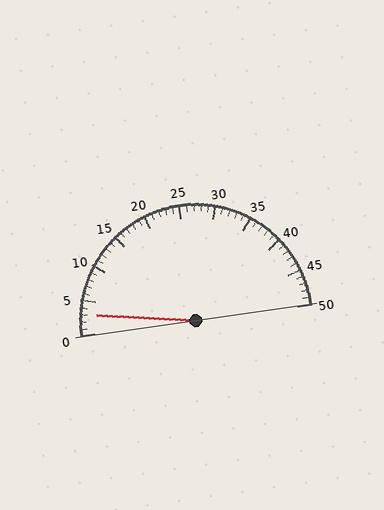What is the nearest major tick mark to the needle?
The nearest major tick mark is 5.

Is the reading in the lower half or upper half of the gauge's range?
The reading is in the lower half of the range (0 to 50).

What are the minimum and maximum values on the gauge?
The gauge ranges from 0 to 50.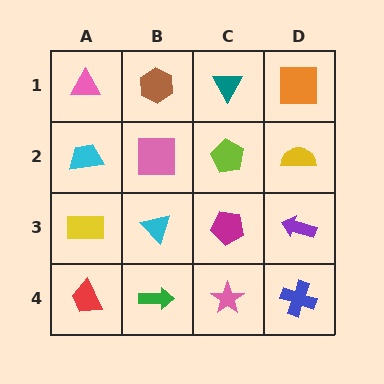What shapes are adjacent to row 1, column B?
A pink square (row 2, column B), a pink triangle (row 1, column A), a teal triangle (row 1, column C).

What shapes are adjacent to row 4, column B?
A cyan triangle (row 3, column B), a red trapezoid (row 4, column A), a pink star (row 4, column C).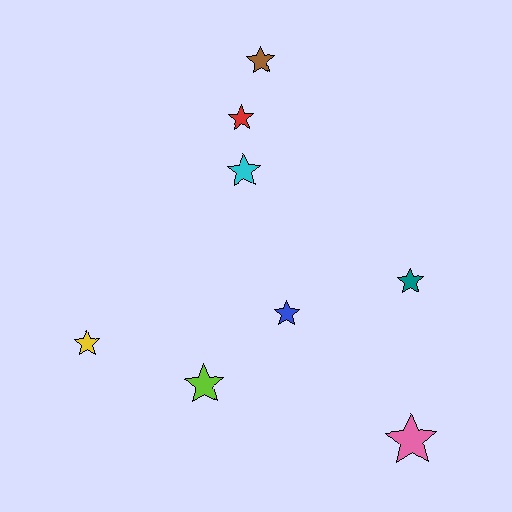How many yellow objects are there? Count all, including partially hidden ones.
There is 1 yellow object.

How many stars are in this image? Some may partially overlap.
There are 8 stars.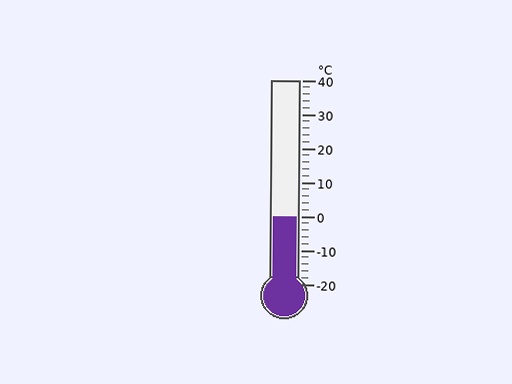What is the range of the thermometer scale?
The thermometer scale ranges from -20°C to 40°C.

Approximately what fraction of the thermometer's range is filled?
The thermometer is filled to approximately 35% of its range.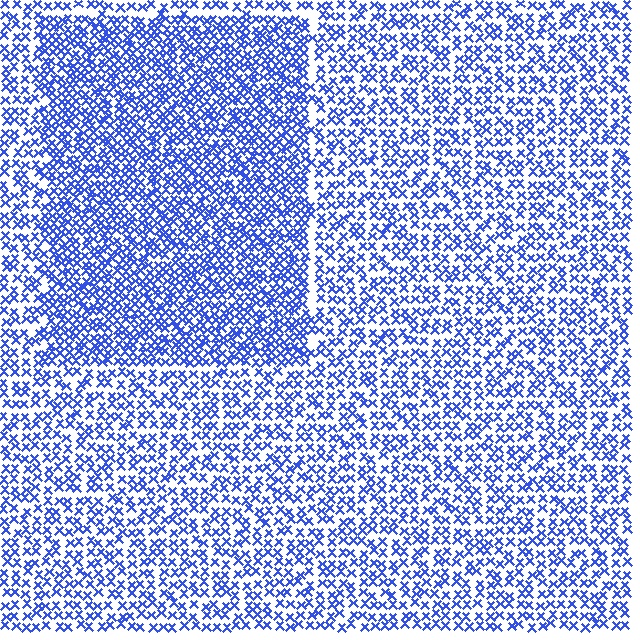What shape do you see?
I see a rectangle.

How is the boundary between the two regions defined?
The boundary is defined by a change in element density (approximately 1.7x ratio). All elements are the same color, size, and shape.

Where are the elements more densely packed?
The elements are more densely packed inside the rectangle boundary.